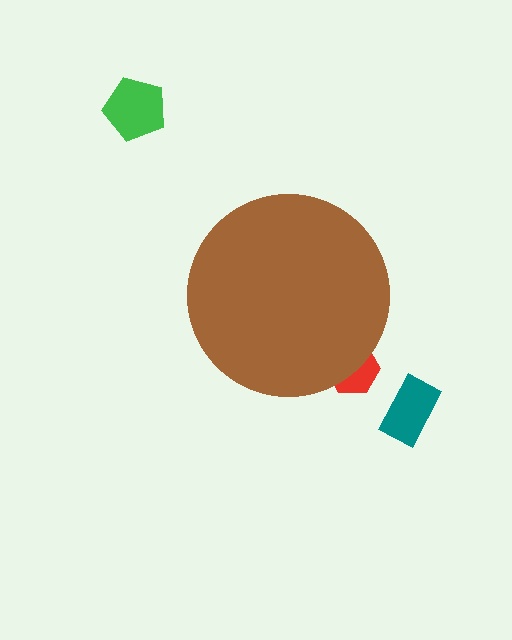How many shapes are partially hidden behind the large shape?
1 shape is partially hidden.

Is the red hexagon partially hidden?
Yes, the red hexagon is partially hidden behind the brown circle.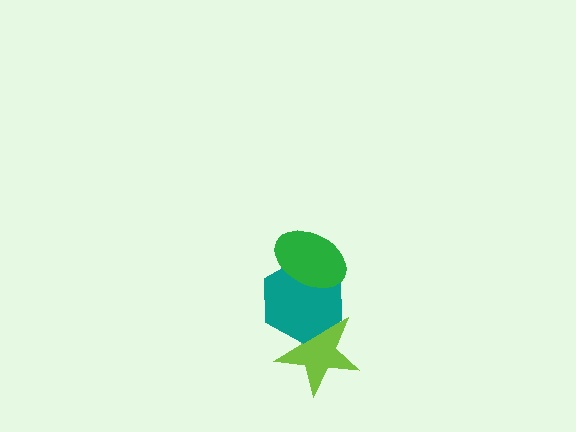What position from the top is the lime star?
The lime star is 3rd from the top.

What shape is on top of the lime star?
The teal hexagon is on top of the lime star.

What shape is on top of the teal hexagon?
The green ellipse is on top of the teal hexagon.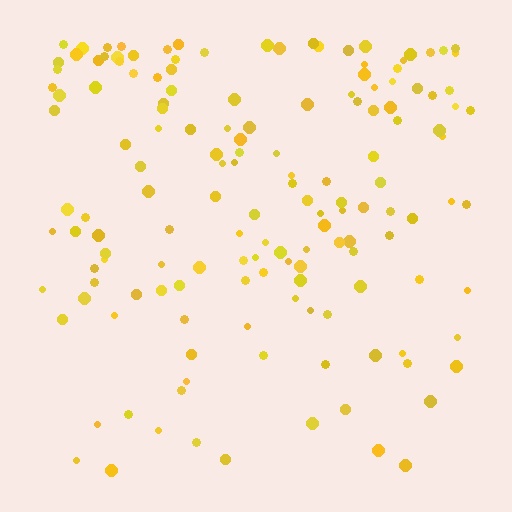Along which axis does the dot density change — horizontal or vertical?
Vertical.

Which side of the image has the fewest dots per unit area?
The bottom.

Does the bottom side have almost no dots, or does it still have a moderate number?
Still a moderate number, just noticeably fewer than the top.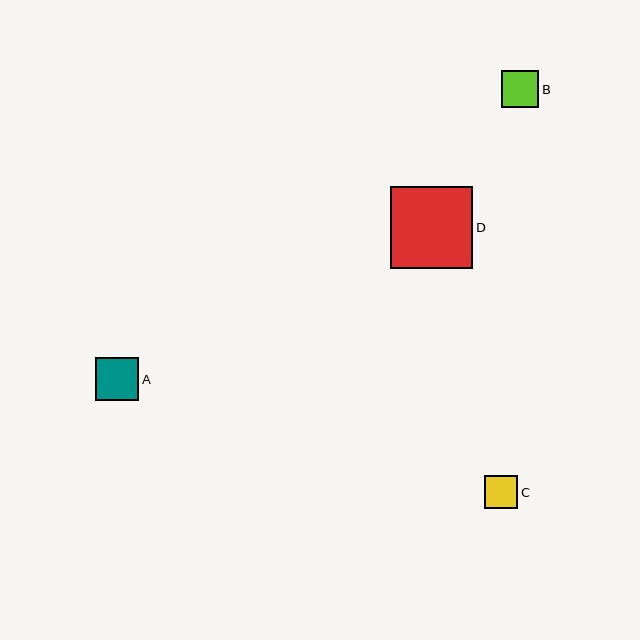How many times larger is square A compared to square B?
Square A is approximately 1.2 times the size of square B.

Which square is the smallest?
Square C is the smallest with a size of approximately 33 pixels.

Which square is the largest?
Square D is the largest with a size of approximately 82 pixels.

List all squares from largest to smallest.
From largest to smallest: D, A, B, C.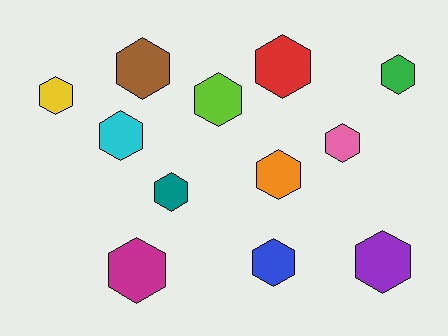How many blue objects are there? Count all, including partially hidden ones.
There is 1 blue object.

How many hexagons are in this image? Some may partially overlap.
There are 12 hexagons.